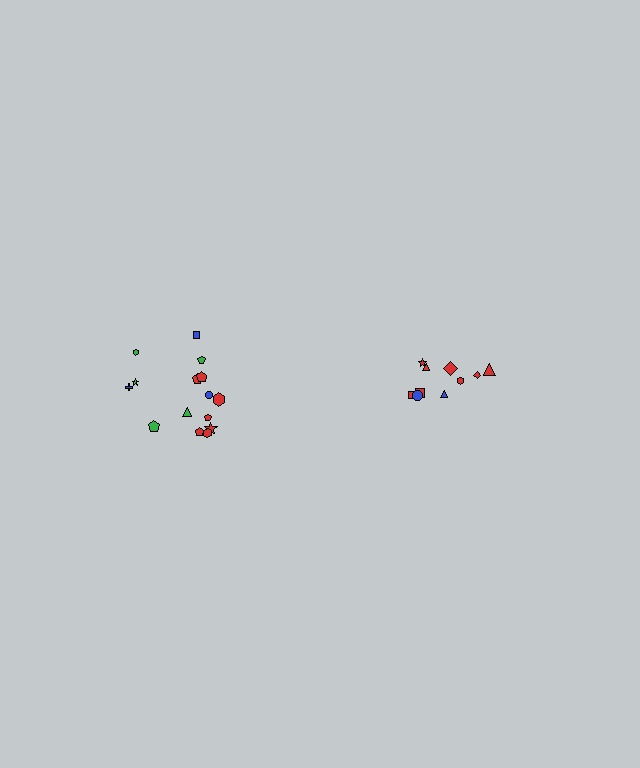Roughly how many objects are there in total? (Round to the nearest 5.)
Roughly 25 objects in total.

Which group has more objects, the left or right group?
The left group.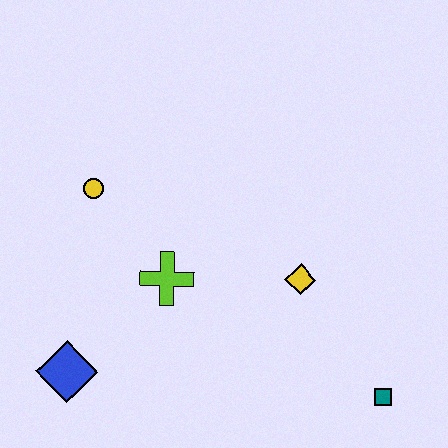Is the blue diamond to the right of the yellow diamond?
No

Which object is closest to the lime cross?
The yellow circle is closest to the lime cross.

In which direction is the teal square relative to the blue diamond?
The teal square is to the right of the blue diamond.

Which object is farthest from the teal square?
The yellow circle is farthest from the teal square.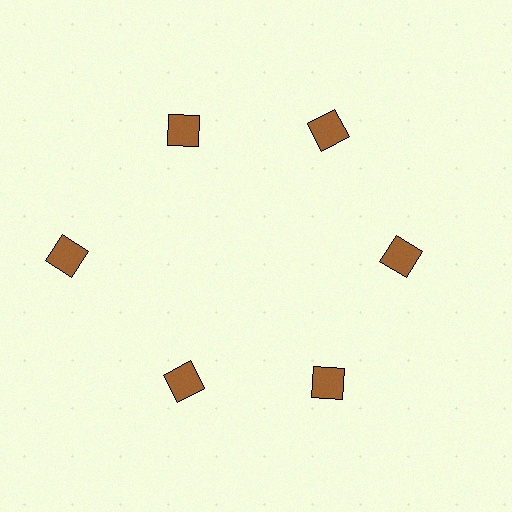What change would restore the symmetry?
The symmetry would be restored by moving it inward, back onto the ring so that all 6 squares sit at equal angles and equal distance from the center.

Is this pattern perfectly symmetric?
No. The 6 brown squares are arranged in a ring, but one element near the 9 o'clock position is pushed outward from the center, breaking the 6-fold rotational symmetry.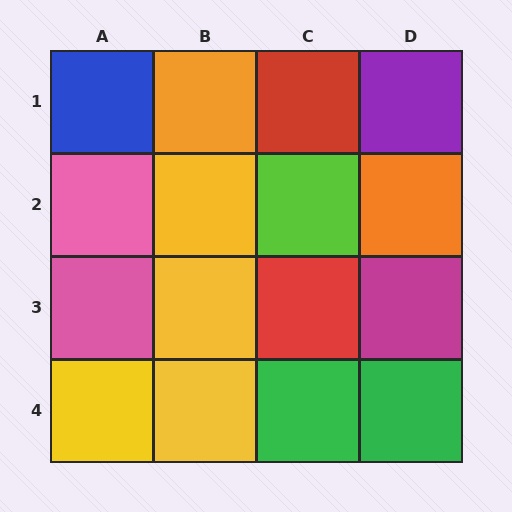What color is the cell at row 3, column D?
Magenta.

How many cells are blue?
1 cell is blue.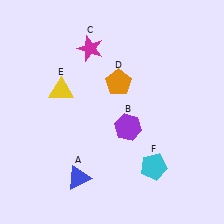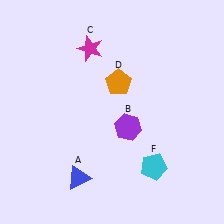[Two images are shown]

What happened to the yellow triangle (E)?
The yellow triangle (E) was removed in Image 2. It was in the top-left area of Image 1.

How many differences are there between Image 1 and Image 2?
There is 1 difference between the two images.